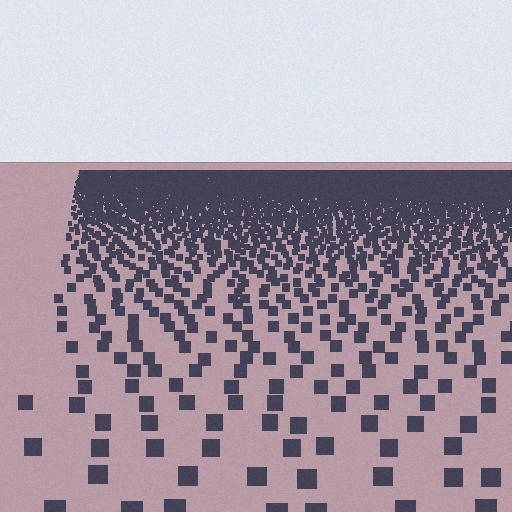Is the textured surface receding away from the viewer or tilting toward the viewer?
The surface is receding away from the viewer. Texture elements get smaller and denser toward the top.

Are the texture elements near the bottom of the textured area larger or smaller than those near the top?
Larger. Near the bottom, elements are closer to the viewer and appear at a bigger on-screen size.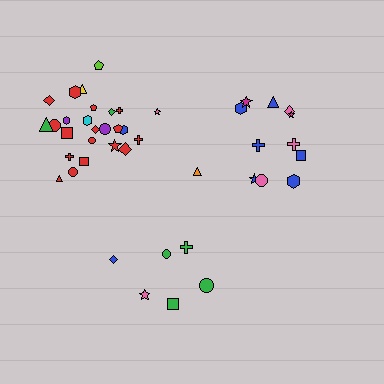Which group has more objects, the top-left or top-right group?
The top-left group.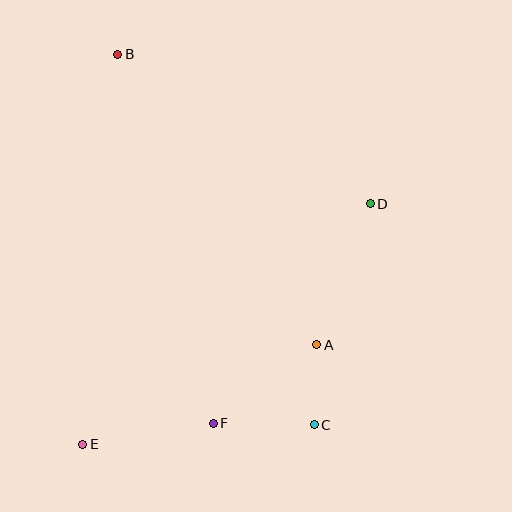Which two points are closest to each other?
Points A and C are closest to each other.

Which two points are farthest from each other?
Points B and C are farthest from each other.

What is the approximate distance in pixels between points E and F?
The distance between E and F is approximately 132 pixels.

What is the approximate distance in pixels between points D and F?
The distance between D and F is approximately 270 pixels.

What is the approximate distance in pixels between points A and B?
The distance between A and B is approximately 352 pixels.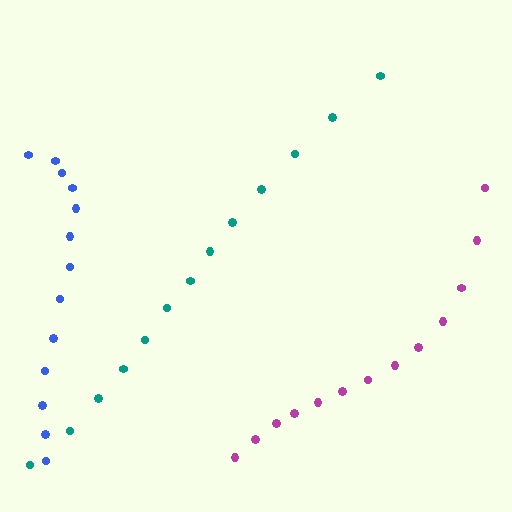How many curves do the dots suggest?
There are 3 distinct paths.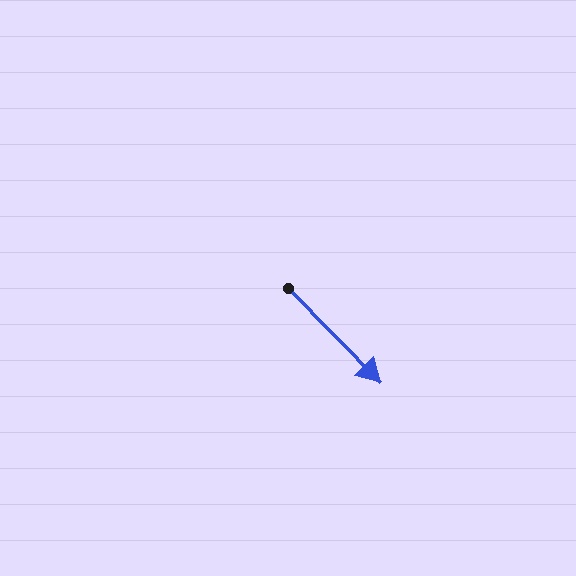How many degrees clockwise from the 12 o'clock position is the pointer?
Approximately 136 degrees.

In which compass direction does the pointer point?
Southeast.